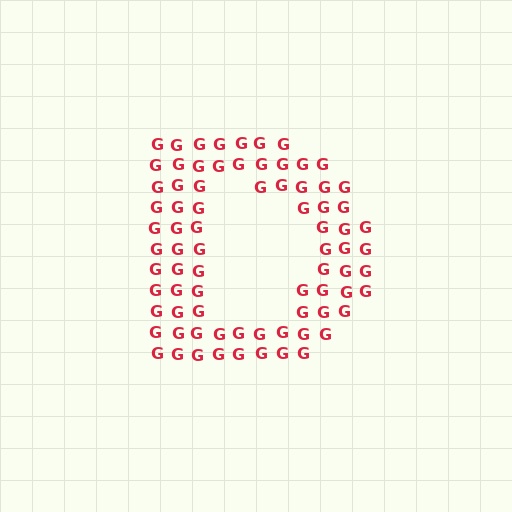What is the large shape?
The large shape is the letter D.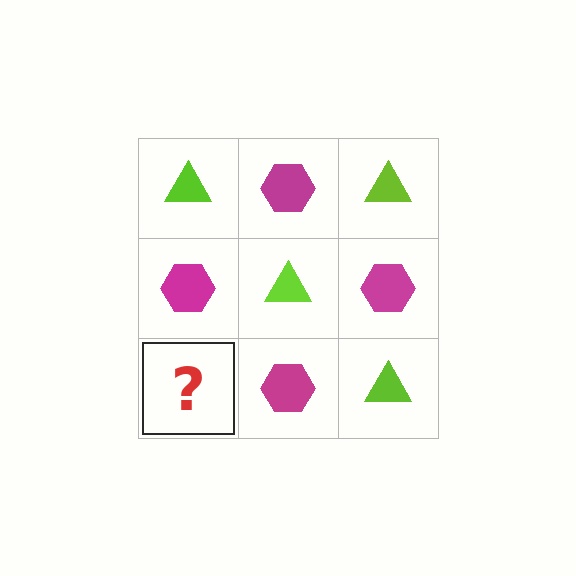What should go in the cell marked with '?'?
The missing cell should contain a lime triangle.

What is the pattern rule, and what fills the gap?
The rule is that it alternates lime triangle and magenta hexagon in a checkerboard pattern. The gap should be filled with a lime triangle.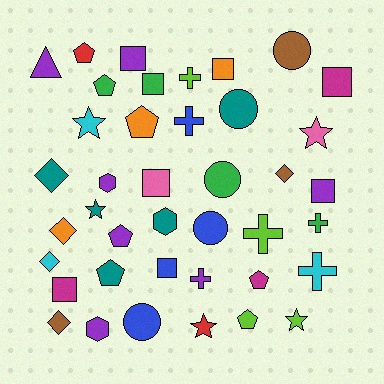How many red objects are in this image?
There are 2 red objects.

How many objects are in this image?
There are 40 objects.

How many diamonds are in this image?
There are 5 diamonds.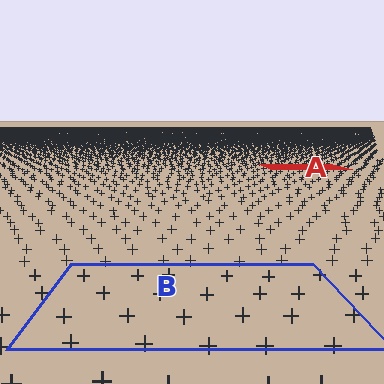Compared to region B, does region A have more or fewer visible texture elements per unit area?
Region A has more texture elements per unit area — they are packed more densely because it is farther away.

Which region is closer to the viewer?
Region B is closer. The texture elements there are larger and more spread out.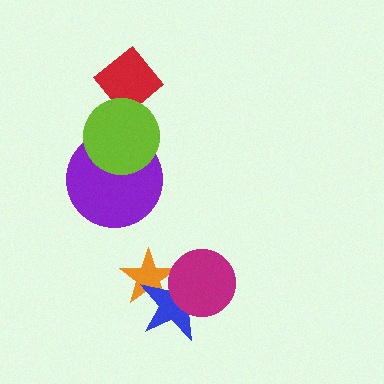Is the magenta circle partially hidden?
No, no other shape covers it.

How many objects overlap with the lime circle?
2 objects overlap with the lime circle.